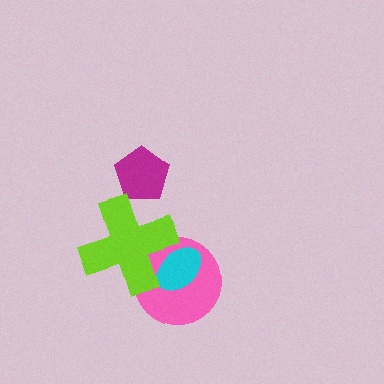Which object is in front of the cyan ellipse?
The lime cross is in front of the cyan ellipse.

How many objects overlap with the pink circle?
2 objects overlap with the pink circle.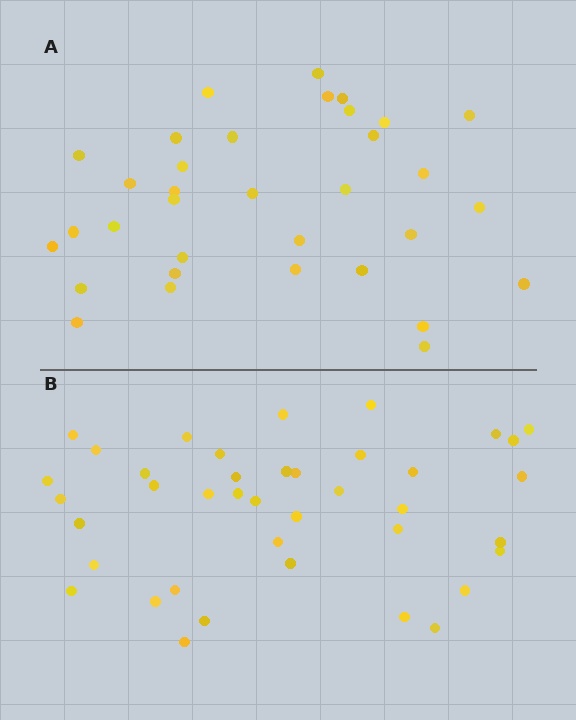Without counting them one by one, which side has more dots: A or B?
Region B (the bottom region) has more dots.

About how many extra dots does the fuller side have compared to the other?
Region B has about 6 more dots than region A.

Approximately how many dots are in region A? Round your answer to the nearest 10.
About 30 dots. (The exact count is 34, which rounds to 30.)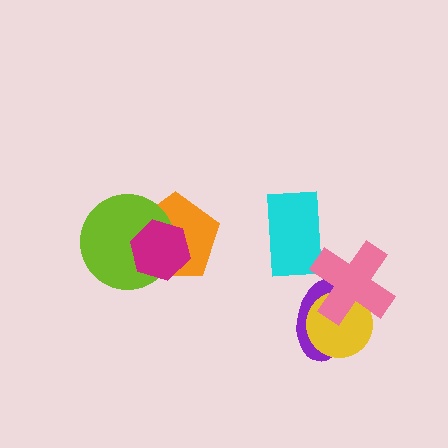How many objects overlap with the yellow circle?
2 objects overlap with the yellow circle.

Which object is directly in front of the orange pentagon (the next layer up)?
The lime circle is directly in front of the orange pentagon.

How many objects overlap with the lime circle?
2 objects overlap with the lime circle.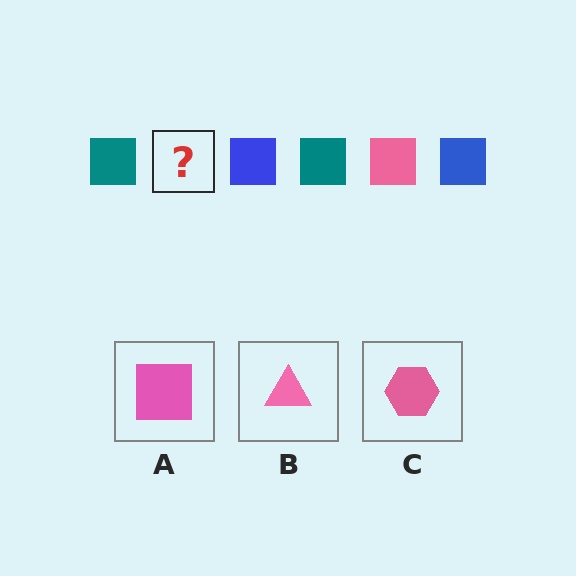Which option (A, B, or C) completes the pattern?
A.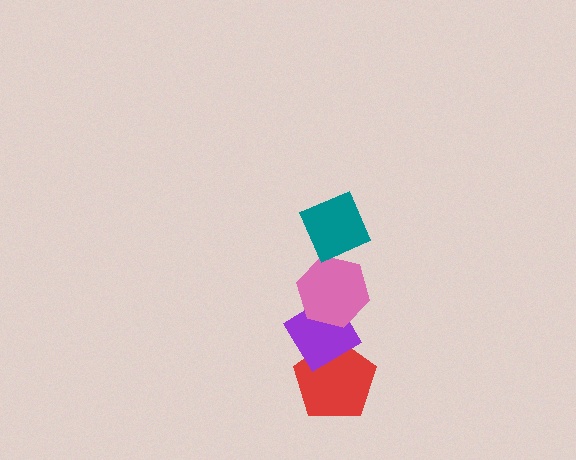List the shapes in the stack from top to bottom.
From top to bottom: the teal diamond, the pink hexagon, the purple diamond, the red pentagon.